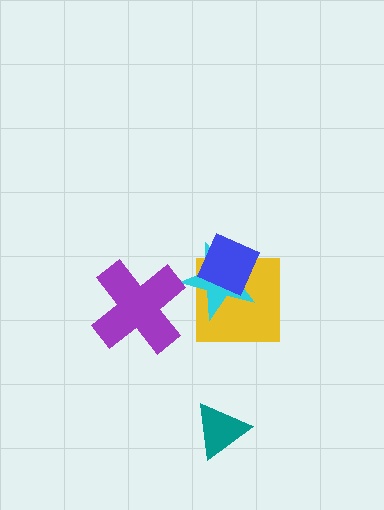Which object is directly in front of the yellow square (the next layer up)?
The cyan star is directly in front of the yellow square.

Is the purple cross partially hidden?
No, no other shape covers it.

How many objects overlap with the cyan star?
2 objects overlap with the cyan star.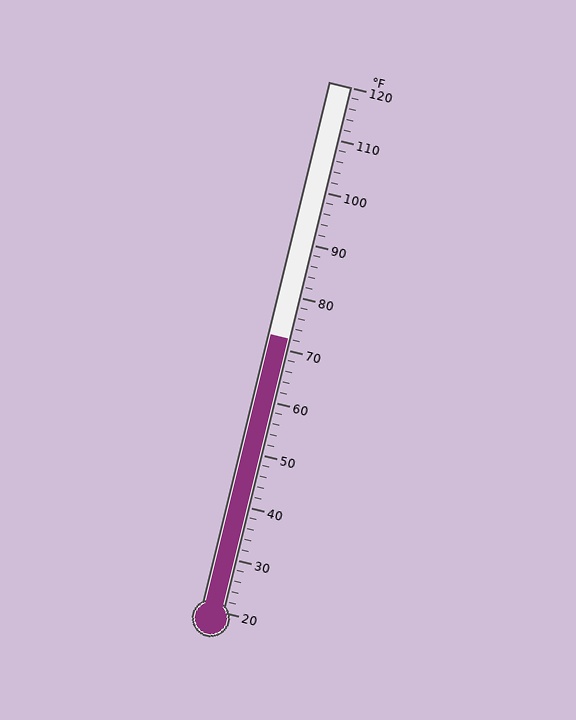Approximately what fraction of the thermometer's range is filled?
The thermometer is filled to approximately 50% of its range.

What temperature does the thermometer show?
The thermometer shows approximately 72°F.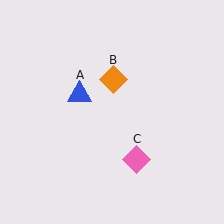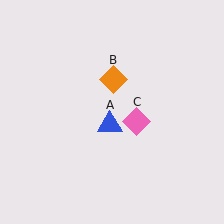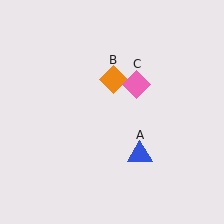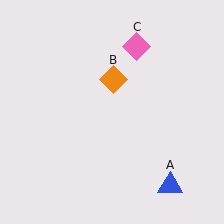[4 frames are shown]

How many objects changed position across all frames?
2 objects changed position: blue triangle (object A), pink diamond (object C).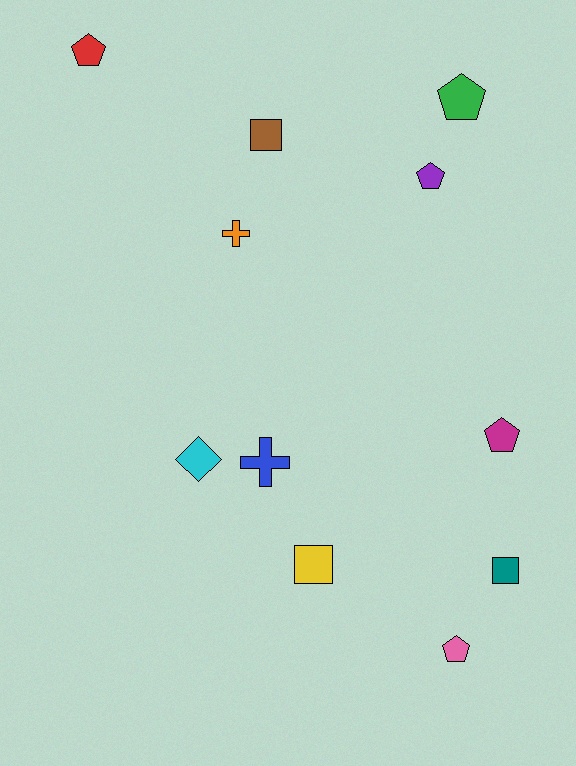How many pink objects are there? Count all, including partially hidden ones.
There is 1 pink object.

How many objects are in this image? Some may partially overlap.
There are 11 objects.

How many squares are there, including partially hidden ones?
There are 3 squares.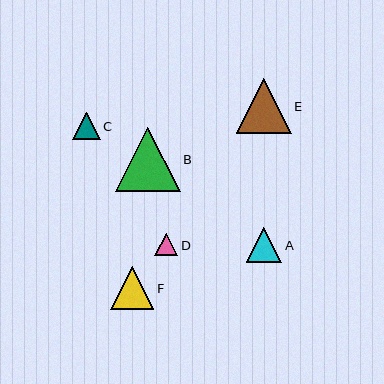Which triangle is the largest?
Triangle B is the largest with a size of approximately 64 pixels.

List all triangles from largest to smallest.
From largest to smallest: B, E, F, A, C, D.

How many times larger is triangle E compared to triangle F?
Triangle E is approximately 1.3 times the size of triangle F.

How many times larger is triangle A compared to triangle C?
Triangle A is approximately 1.3 times the size of triangle C.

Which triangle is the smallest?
Triangle D is the smallest with a size of approximately 23 pixels.